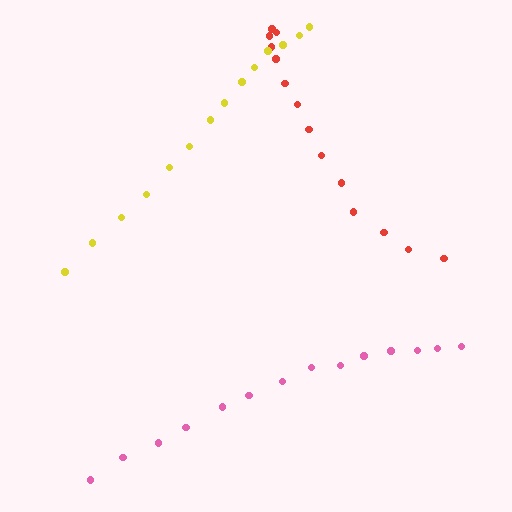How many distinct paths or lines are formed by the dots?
There are 3 distinct paths.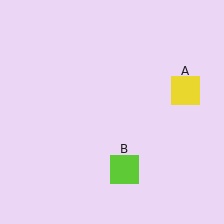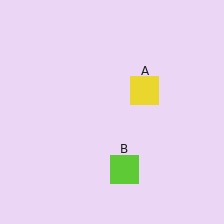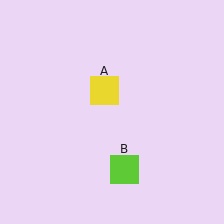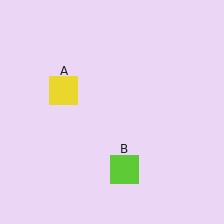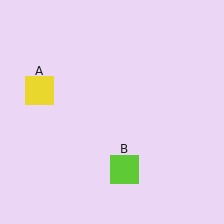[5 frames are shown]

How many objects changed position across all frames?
1 object changed position: yellow square (object A).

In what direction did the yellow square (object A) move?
The yellow square (object A) moved left.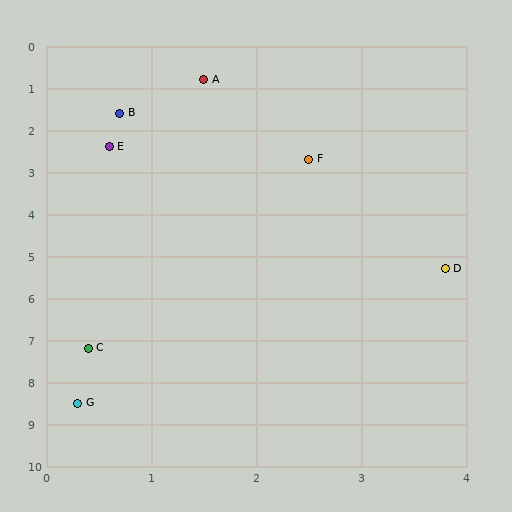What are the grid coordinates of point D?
Point D is at approximately (3.8, 5.3).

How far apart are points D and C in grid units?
Points D and C are about 3.9 grid units apart.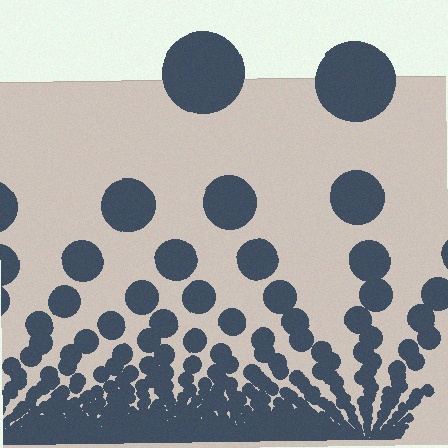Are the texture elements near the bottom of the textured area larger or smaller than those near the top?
Smaller. The gradient is inverted — elements near the bottom are smaller and denser.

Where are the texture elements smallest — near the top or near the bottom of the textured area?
Near the bottom.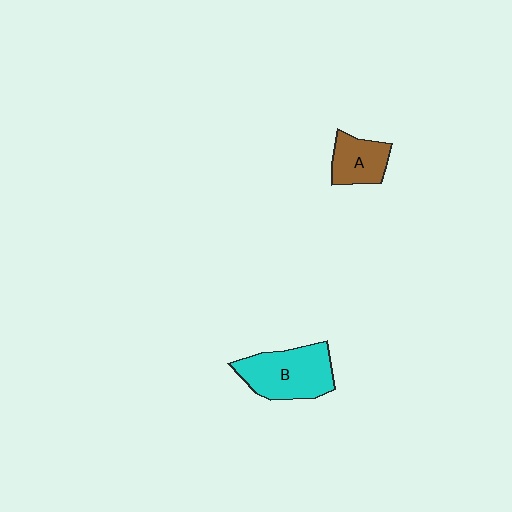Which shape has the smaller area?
Shape A (brown).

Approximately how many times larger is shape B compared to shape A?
Approximately 1.7 times.